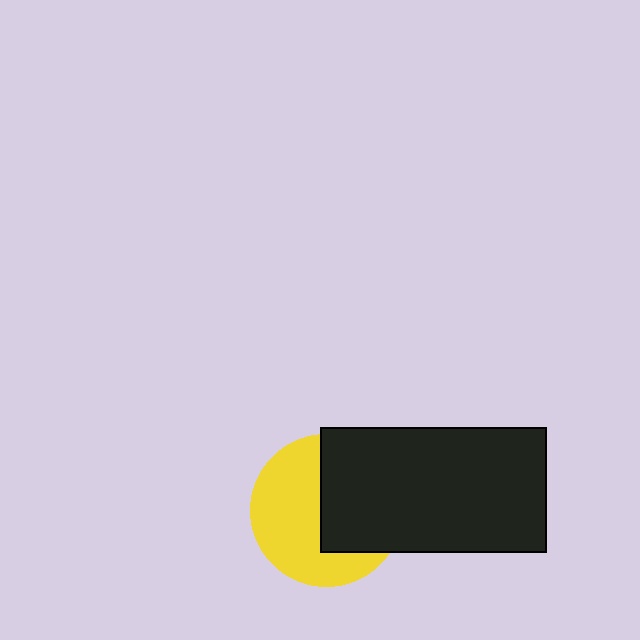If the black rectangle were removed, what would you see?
You would see the complete yellow circle.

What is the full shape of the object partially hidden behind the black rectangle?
The partially hidden object is a yellow circle.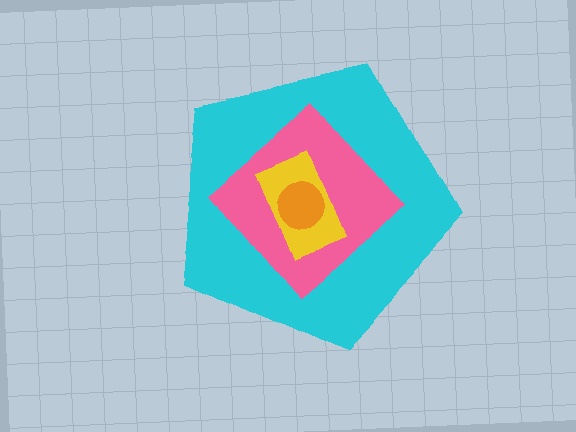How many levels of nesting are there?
4.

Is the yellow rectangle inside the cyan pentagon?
Yes.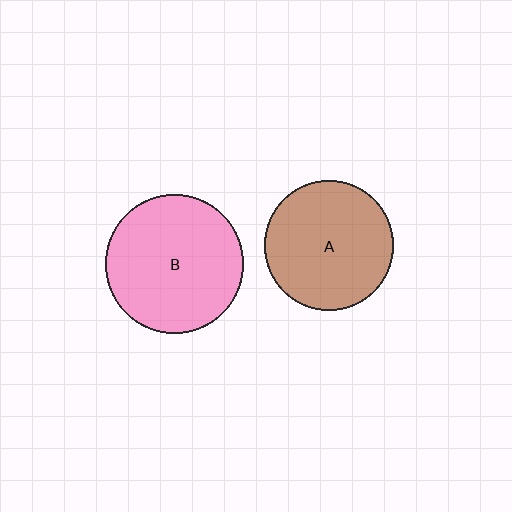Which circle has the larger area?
Circle B (pink).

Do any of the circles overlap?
No, none of the circles overlap.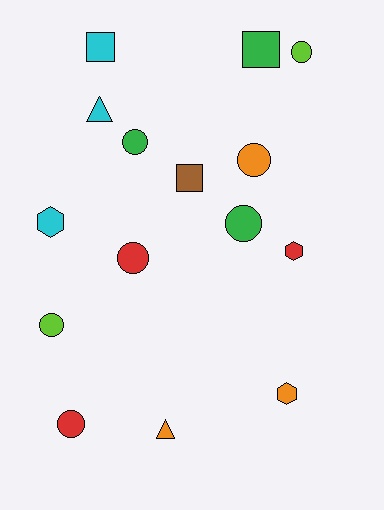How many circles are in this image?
There are 7 circles.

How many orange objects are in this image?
There are 3 orange objects.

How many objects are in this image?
There are 15 objects.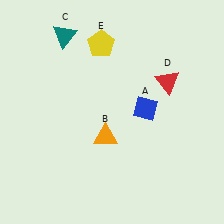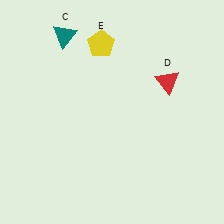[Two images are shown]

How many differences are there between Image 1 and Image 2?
There are 2 differences between the two images.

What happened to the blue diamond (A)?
The blue diamond (A) was removed in Image 2. It was in the top-right area of Image 1.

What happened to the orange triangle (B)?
The orange triangle (B) was removed in Image 2. It was in the bottom-left area of Image 1.